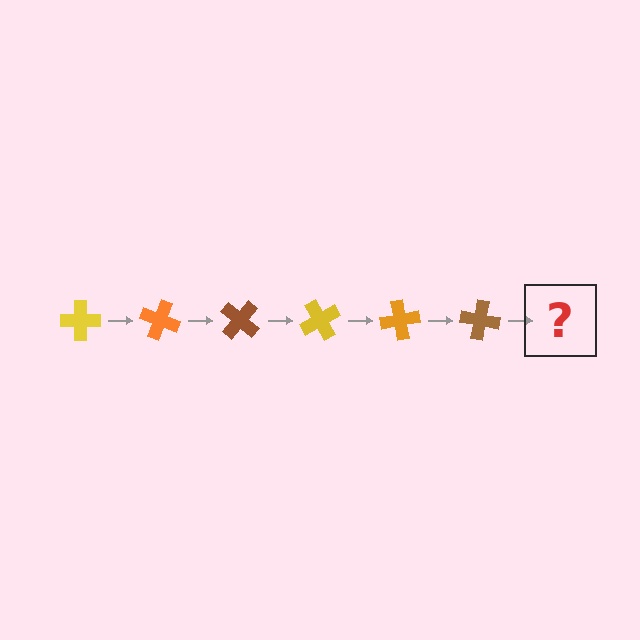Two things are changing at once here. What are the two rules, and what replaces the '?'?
The two rules are that it rotates 20 degrees each step and the color cycles through yellow, orange, and brown. The '?' should be a yellow cross, rotated 120 degrees from the start.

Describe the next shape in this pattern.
It should be a yellow cross, rotated 120 degrees from the start.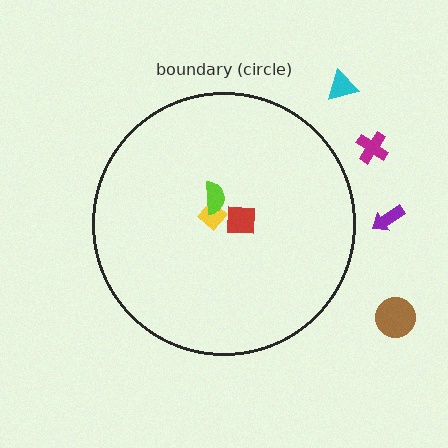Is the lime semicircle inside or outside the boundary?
Inside.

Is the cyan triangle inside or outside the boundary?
Outside.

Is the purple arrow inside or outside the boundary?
Outside.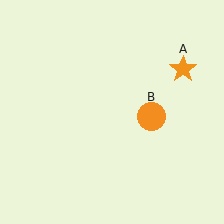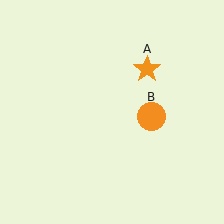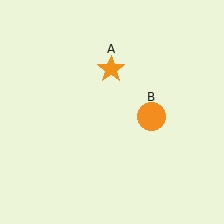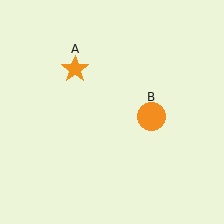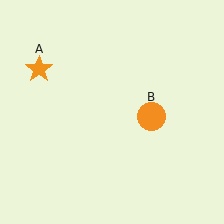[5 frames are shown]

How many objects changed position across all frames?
1 object changed position: orange star (object A).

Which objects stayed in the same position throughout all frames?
Orange circle (object B) remained stationary.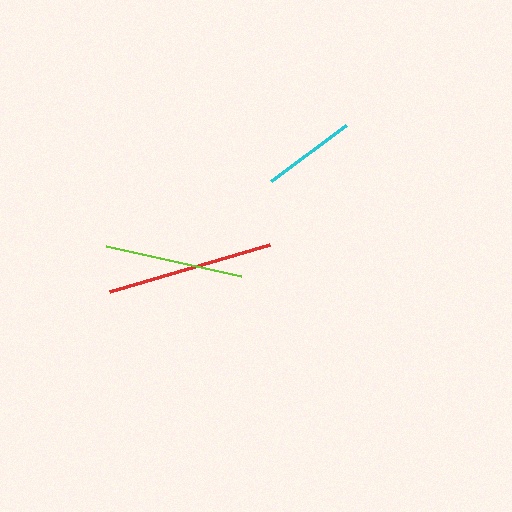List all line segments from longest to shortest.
From longest to shortest: red, lime, cyan.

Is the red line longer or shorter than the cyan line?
The red line is longer than the cyan line.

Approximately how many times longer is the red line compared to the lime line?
The red line is approximately 1.2 times the length of the lime line.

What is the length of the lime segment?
The lime segment is approximately 138 pixels long.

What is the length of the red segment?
The red segment is approximately 167 pixels long.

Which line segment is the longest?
The red line is the longest at approximately 167 pixels.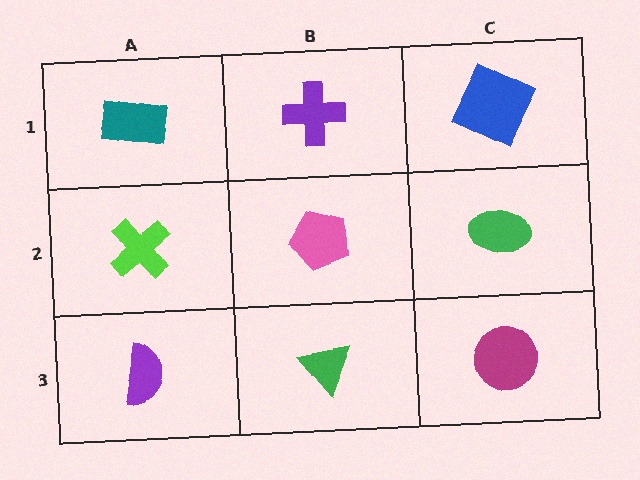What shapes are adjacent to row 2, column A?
A teal rectangle (row 1, column A), a purple semicircle (row 3, column A), a pink pentagon (row 2, column B).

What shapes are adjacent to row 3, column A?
A lime cross (row 2, column A), a green triangle (row 3, column B).